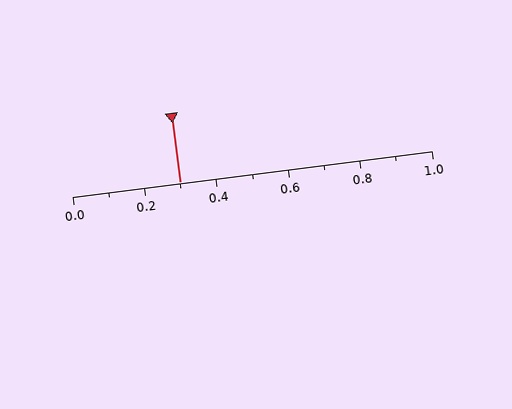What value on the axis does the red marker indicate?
The marker indicates approximately 0.3.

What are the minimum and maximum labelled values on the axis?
The axis runs from 0.0 to 1.0.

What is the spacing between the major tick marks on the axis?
The major ticks are spaced 0.2 apart.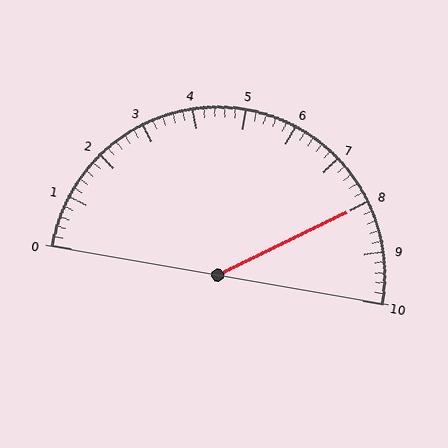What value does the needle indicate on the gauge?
The needle indicates approximately 8.0.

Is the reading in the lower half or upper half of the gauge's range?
The reading is in the upper half of the range (0 to 10).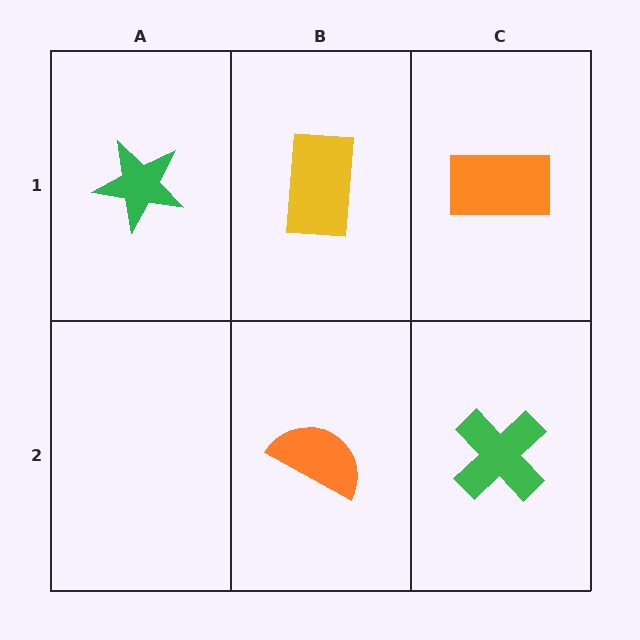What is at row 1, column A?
A green star.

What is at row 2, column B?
An orange semicircle.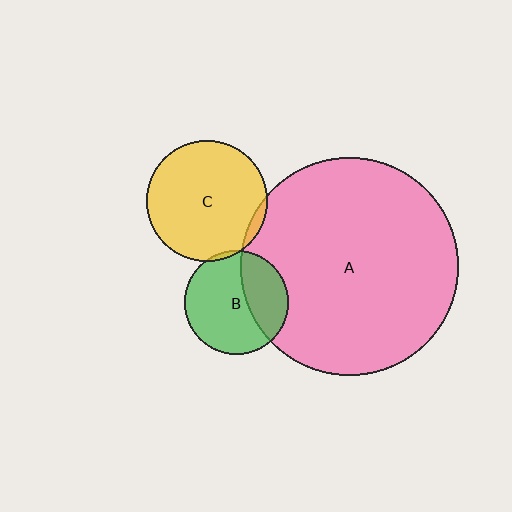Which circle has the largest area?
Circle A (pink).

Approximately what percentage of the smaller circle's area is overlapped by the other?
Approximately 35%.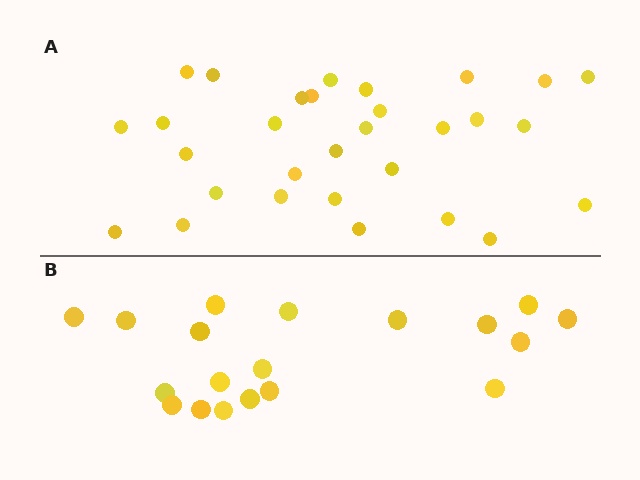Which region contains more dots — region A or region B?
Region A (the top region) has more dots.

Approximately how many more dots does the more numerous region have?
Region A has roughly 12 or so more dots than region B.